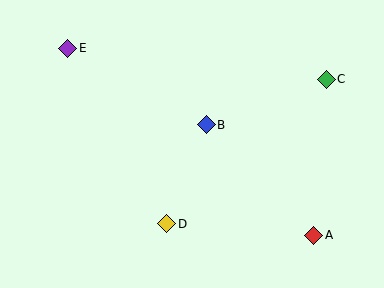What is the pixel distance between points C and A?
The distance between C and A is 156 pixels.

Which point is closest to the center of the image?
Point B at (206, 125) is closest to the center.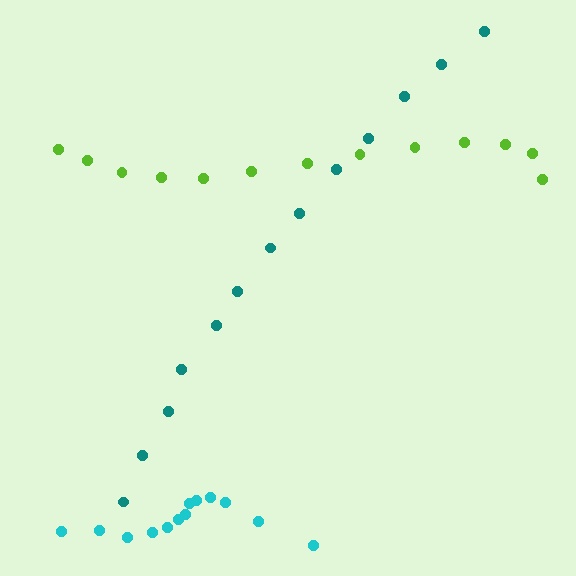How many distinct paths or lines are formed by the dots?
There are 3 distinct paths.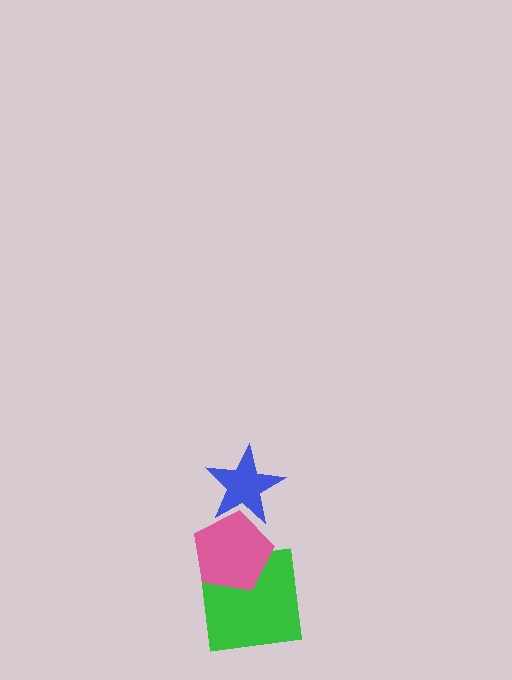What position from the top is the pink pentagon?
The pink pentagon is 2nd from the top.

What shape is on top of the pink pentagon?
The blue star is on top of the pink pentagon.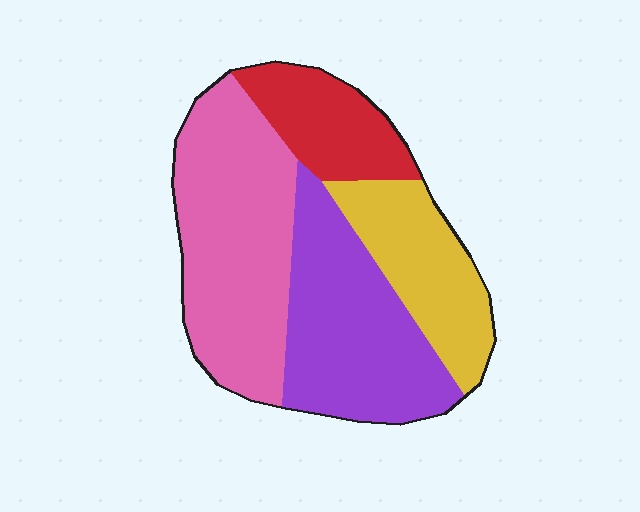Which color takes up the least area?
Red, at roughly 15%.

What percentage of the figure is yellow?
Yellow covers about 20% of the figure.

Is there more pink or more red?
Pink.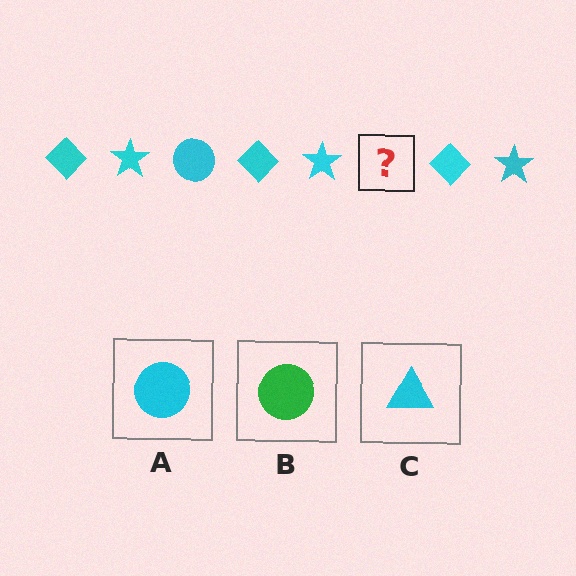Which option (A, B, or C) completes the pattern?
A.